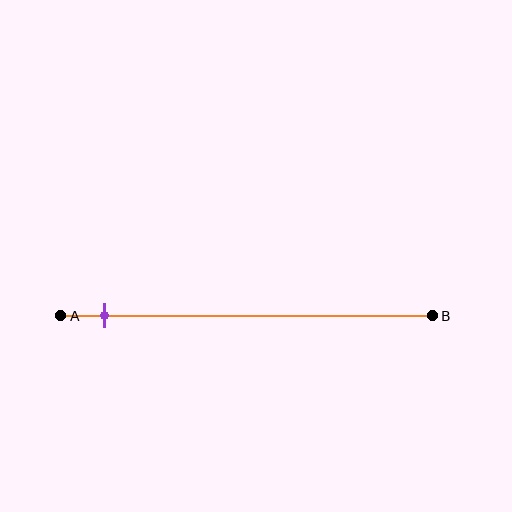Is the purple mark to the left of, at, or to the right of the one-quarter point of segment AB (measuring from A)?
The purple mark is to the left of the one-quarter point of segment AB.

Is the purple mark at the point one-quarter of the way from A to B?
No, the mark is at about 10% from A, not at the 25% one-quarter point.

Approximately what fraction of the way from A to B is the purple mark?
The purple mark is approximately 10% of the way from A to B.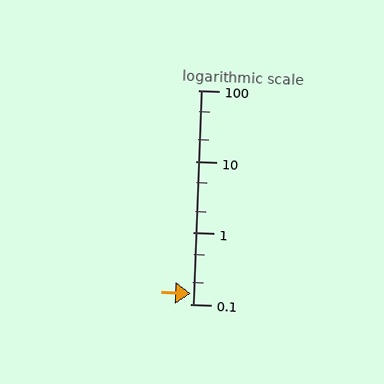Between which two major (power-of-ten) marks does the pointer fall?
The pointer is between 0.1 and 1.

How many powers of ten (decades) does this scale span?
The scale spans 3 decades, from 0.1 to 100.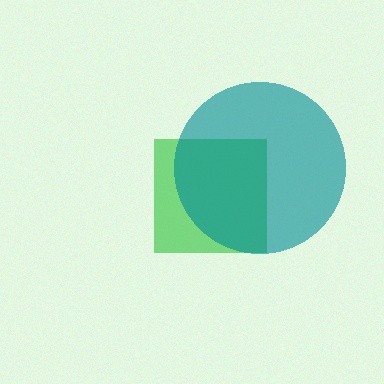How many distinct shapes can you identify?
There are 2 distinct shapes: a green square, a teal circle.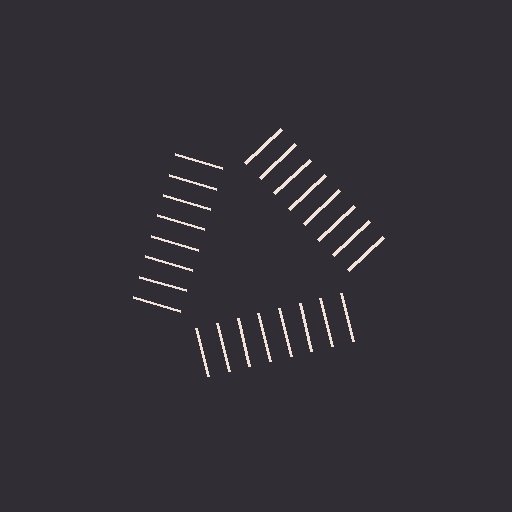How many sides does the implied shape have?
3 sides — the line-ends trace a triangle.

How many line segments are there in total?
24 — 8 along each of the 3 edges.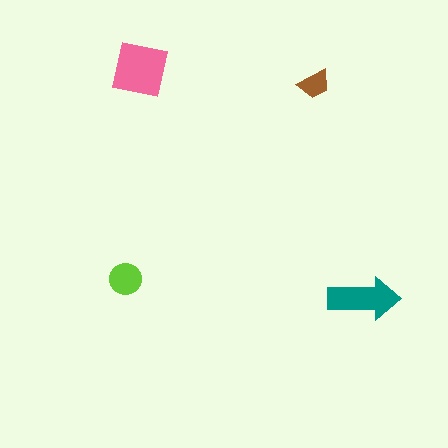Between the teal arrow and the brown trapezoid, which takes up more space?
The teal arrow.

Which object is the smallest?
The brown trapezoid.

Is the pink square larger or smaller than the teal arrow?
Larger.